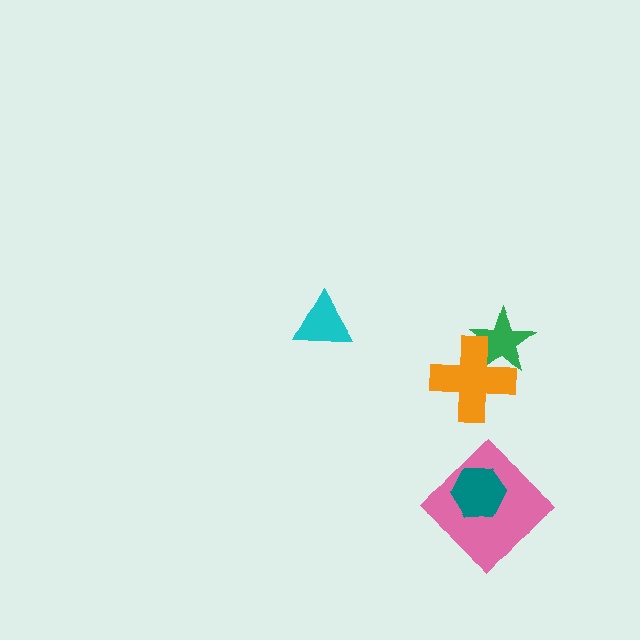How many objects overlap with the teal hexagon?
1 object overlaps with the teal hexagon.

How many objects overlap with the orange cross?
1 object overlaps with the orange cross.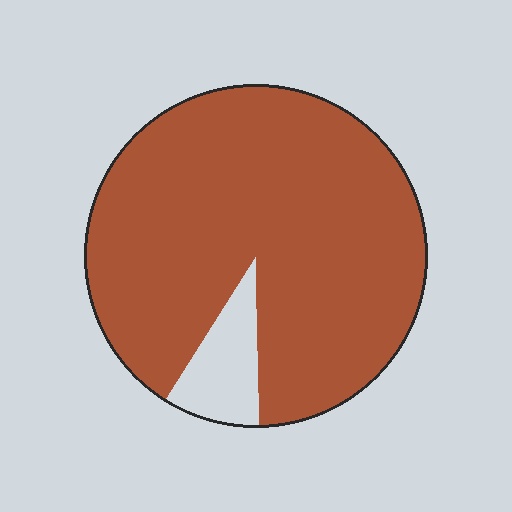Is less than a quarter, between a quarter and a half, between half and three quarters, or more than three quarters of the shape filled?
More than three quarters.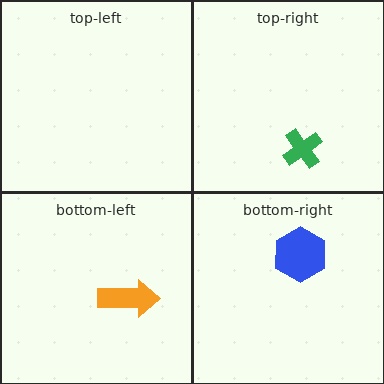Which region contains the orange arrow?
The bottom-left region.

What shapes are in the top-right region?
The green cross.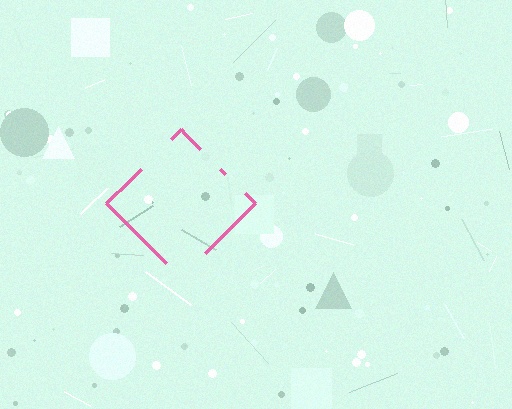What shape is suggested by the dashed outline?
The dashed outline suggests a diamond.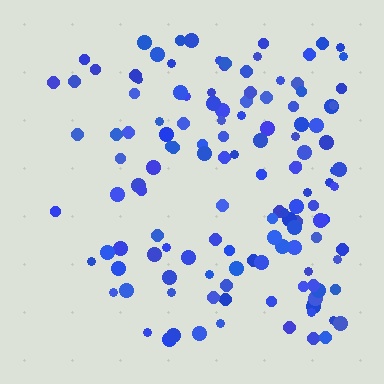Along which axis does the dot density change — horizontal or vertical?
Horizontal.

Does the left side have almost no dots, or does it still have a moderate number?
Still a moderate number, just noticeably fewer than the right.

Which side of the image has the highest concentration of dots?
The right.